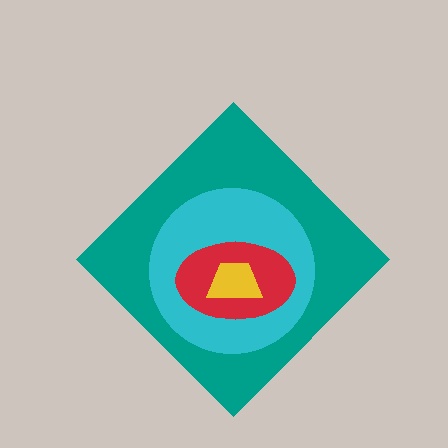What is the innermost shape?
The yellow trapezoid.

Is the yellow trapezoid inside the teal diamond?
Yes.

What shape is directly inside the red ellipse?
The yellow trapezoid.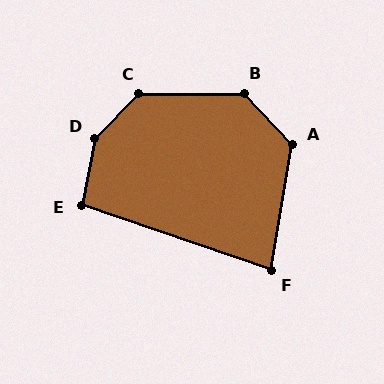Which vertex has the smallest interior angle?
F, at approximately 81 degrees.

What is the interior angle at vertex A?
Approximately 127 degrees (obtuse).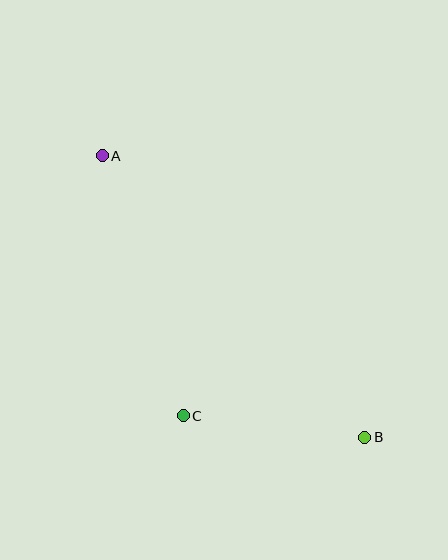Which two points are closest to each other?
Points B and C are closest to each other.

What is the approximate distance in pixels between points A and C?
The distance between A and C is approximately 273 pixels.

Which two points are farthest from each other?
Points A and B are farthest from each other.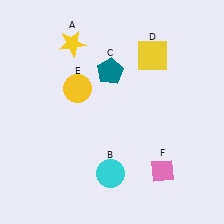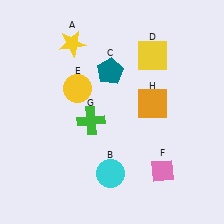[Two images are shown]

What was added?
A green cross (G), an orange square (H) were added in Image 2.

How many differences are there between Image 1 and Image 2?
There are 2 differences between the two images.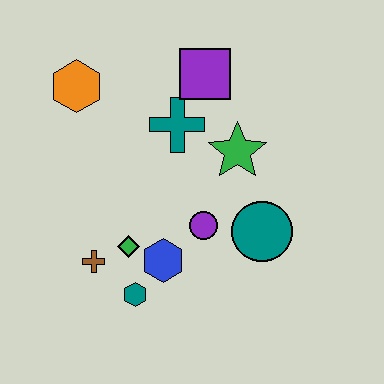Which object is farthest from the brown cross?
The purple square is farthest from the brown cross.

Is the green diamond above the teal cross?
No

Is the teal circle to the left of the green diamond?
No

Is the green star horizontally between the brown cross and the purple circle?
No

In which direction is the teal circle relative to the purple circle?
The teal circle is to the right of the purple circle.